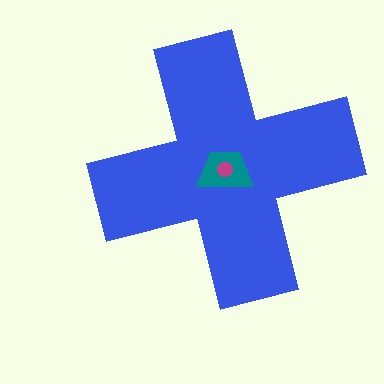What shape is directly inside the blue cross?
The teal trapezoid.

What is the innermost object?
The magenta circle.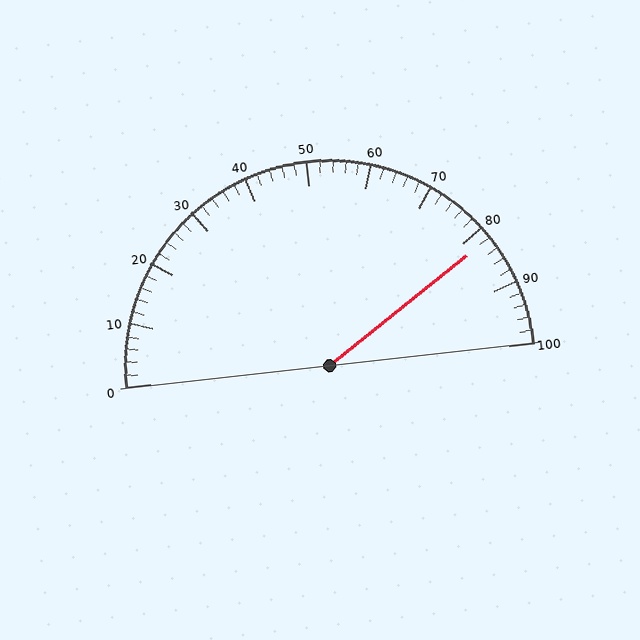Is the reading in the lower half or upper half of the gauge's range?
The reading is in the upper half of the range (0 to 100).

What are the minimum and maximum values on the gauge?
The gauge ranges from 0 to 100.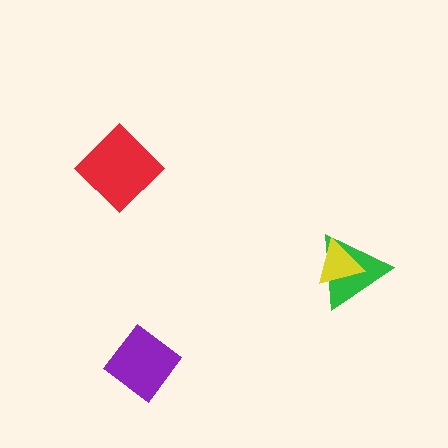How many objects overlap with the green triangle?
1 object overlaps with the green triangle.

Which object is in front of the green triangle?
The yellow triangle is in front of the green triangle.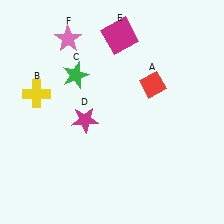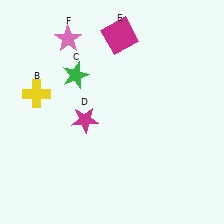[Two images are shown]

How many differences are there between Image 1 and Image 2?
There is 1 difference between the two images.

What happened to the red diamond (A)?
The red diamond (A) was removed in Image 2. It was in the top-right area of Image 1.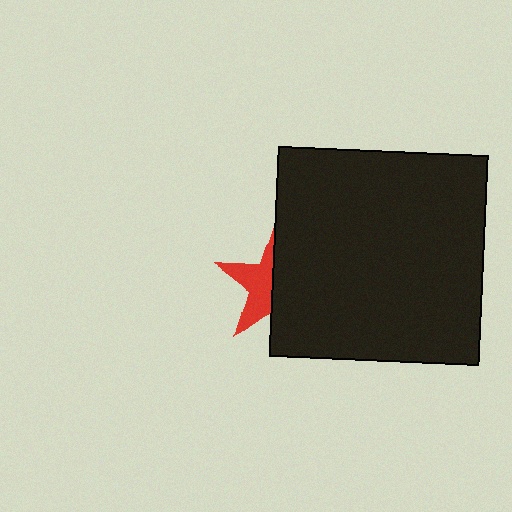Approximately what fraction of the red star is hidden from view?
Roughly 54% of the red star is hidden behind the black square.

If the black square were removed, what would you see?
You would see the complete red star.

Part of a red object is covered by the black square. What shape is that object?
It is a star.